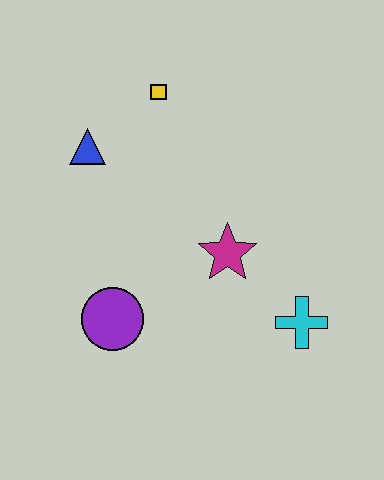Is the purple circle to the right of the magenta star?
No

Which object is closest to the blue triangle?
The yellow square is closest to the blue triangle.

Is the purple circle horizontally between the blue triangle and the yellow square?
Yes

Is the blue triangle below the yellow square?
Yes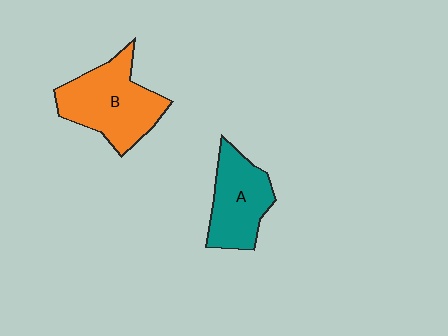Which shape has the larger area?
Shape B (orange).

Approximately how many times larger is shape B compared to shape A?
Approximately 1.3 times.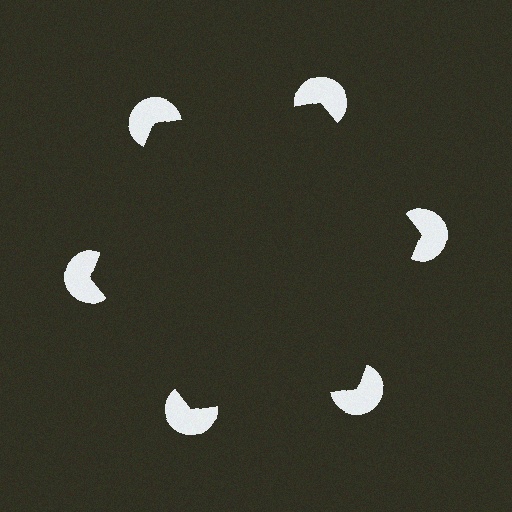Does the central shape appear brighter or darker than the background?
It typically appears slightly darker than the background, even though no actual brightness change is drawn.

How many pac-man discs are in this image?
There are 6 — one at each vertex of the illusory hexagon.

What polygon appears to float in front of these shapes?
An illusory hexagon — its edges are inferred from the aligned wedge cuts in the pac-man discs, not physically drawn.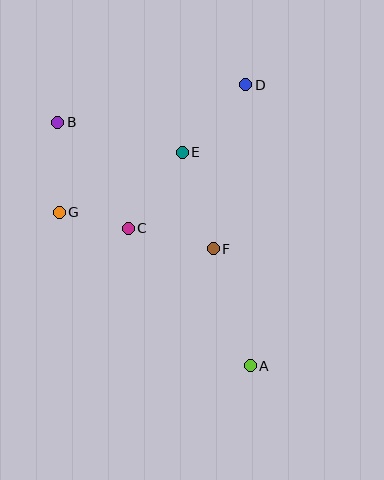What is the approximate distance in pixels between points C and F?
The distance between C and F is approximately 87 pixels.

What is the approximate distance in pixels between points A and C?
The distance between A and C is approximately 184 pixels.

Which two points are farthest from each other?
Points A and B are farthest from each other.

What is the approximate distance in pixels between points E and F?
The distance between E and F is approximately 101 pixels.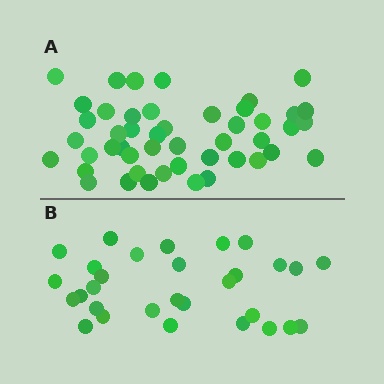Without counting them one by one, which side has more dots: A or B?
Region A (the top region) has more dots.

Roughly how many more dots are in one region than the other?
Region A has approximately 15 more dots than region B.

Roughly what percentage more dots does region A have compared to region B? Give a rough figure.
About 55% more.